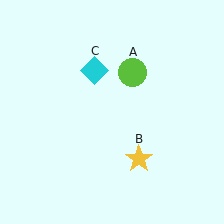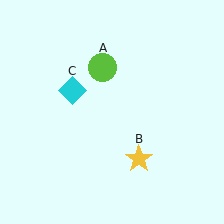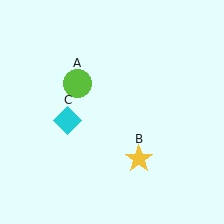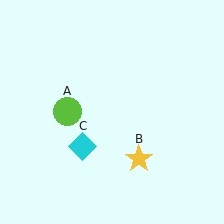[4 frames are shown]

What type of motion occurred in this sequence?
The lime circle (object A), cyan diamond (object C) rotated counterclockwise around the center of the scene.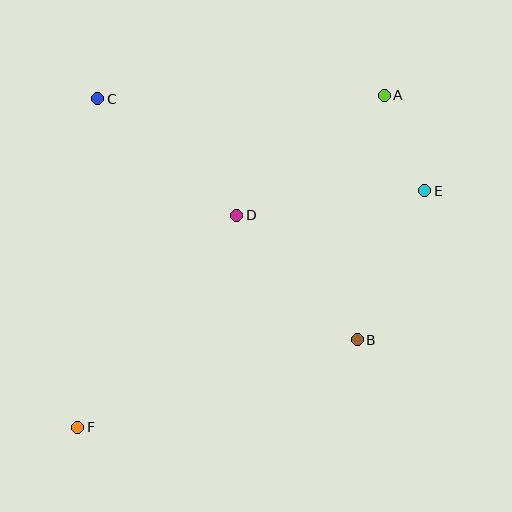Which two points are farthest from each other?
Points A and F are farthest from each other.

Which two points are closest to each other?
Points A and E are closest to each other.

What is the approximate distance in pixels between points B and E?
The distance between B and E is approximately 163 pixels.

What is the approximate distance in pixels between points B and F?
The distance between B and F is approximately 293 pixels.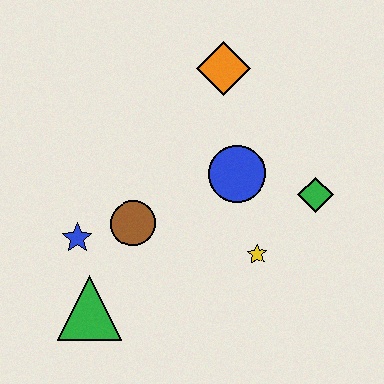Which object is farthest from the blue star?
The green diamond is farthest from the blue star.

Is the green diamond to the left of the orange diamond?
No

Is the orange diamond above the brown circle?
Yes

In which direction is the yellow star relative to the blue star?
The yellow star is to the right of the blue star.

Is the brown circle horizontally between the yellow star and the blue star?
Yes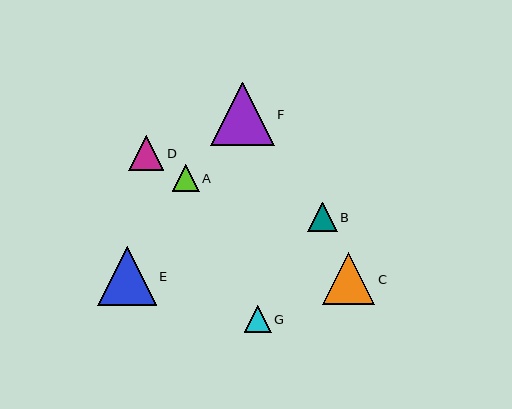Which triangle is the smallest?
Triangle A is the smallest with a size of approximately 27 pixels.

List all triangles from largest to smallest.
From largest to smallest: F, E, C, D, B, G, A.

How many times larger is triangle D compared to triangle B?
Triangle D is approximately 1.2 times the size of triangle B.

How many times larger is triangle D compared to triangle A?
Triangle D is approximately 1.3 times the size of triangle A.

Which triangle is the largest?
Triangle F is the largest with a size of approximately 64 pixels.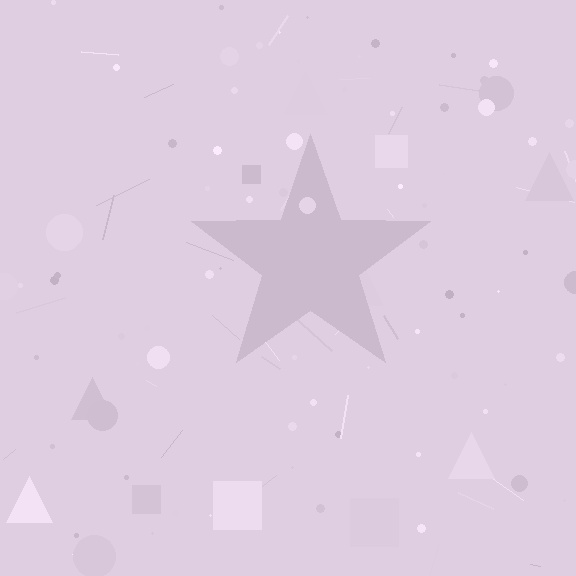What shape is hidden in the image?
A star is hidden in the image.